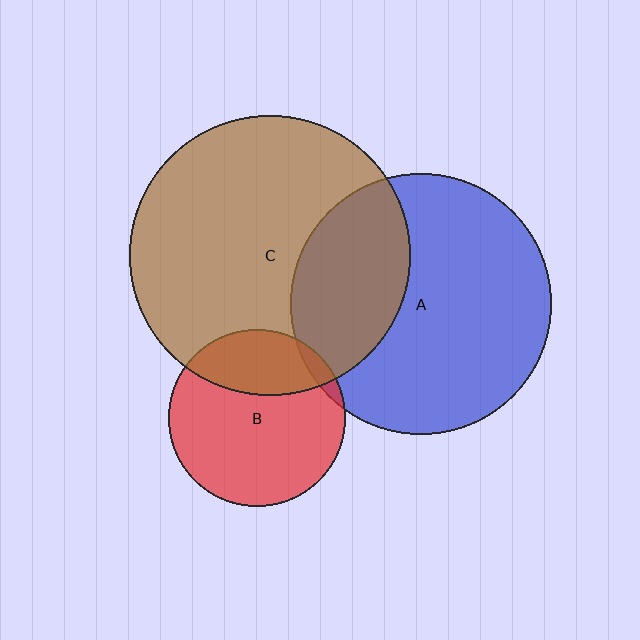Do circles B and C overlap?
Yes.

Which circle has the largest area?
Circle C (brown).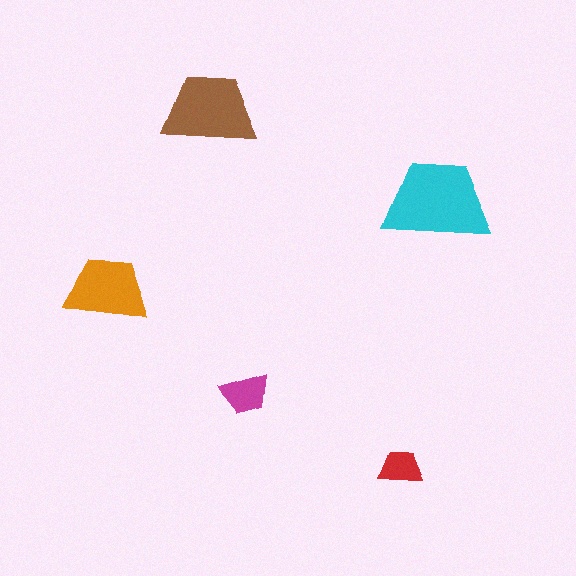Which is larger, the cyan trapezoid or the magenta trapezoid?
The cyan one.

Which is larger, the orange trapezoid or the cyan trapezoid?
The cyan one.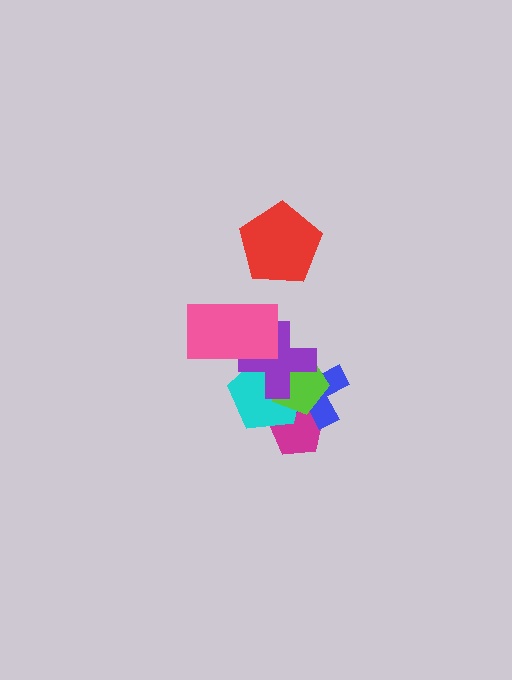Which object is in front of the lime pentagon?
The purple cross is in front of the lime pentagon.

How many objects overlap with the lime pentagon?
4 objects overlap with the lime pentagon.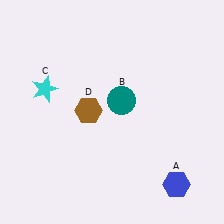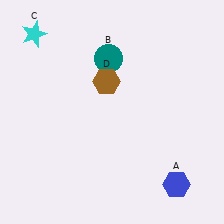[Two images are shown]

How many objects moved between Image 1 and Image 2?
3 objects moved between the two images.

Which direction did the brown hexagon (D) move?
The brown hexagon (D) moved up.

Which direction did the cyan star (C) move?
The cyan star (C) moved up.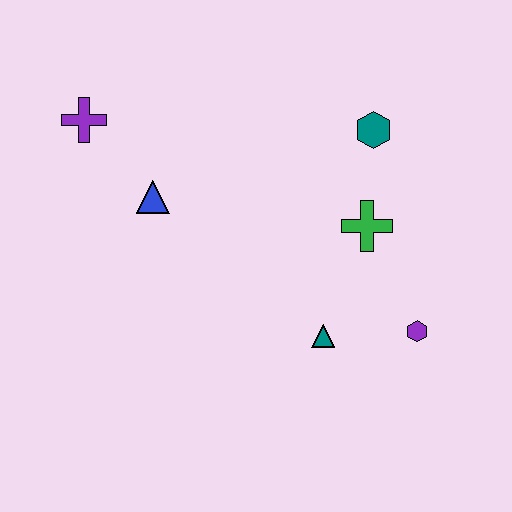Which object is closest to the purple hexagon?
The teal triangle is closest to the purple hexagon.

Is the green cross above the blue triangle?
No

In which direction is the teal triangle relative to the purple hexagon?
The teal triangle is to the left of the purple hexagon.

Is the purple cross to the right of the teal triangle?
No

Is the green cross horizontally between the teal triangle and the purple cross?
No